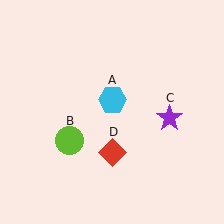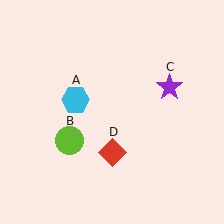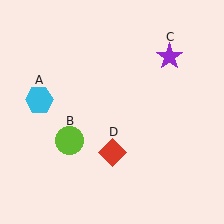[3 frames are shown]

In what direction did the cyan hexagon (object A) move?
The cyan hexagon (object A) moved left.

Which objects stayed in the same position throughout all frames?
Lime circle (object B) and red diamond (object D) remained stationary.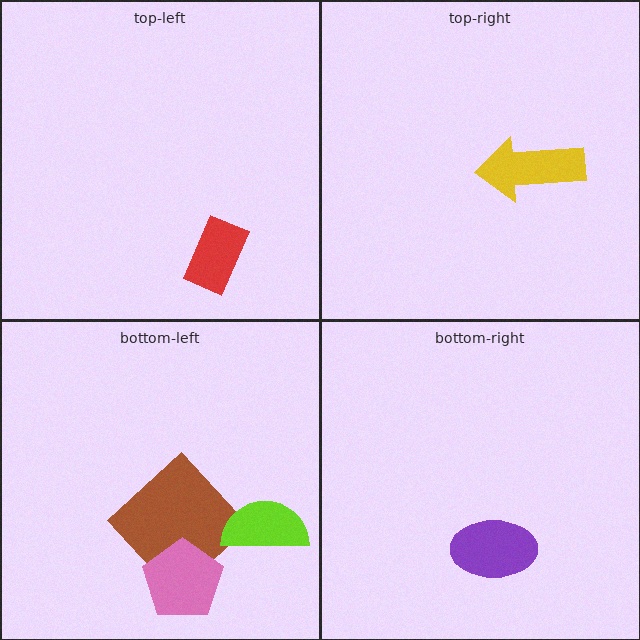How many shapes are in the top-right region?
1.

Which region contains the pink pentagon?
The bottom-left region.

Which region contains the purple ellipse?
The bottom-right region.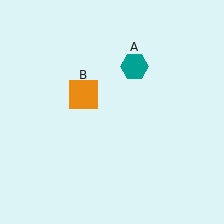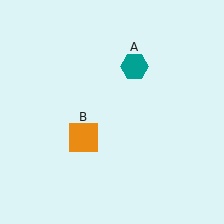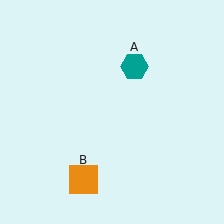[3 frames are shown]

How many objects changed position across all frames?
1 object changed position: orange square (object B).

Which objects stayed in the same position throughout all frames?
Teal hexagon (object A) remained stationary.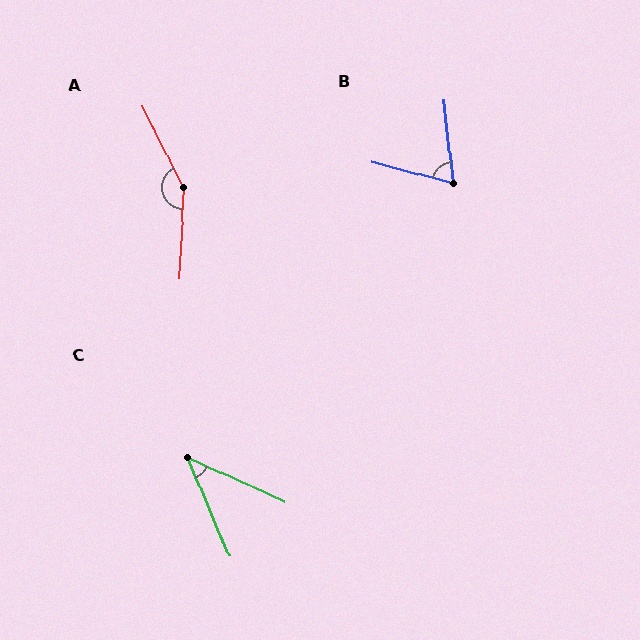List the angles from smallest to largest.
C (43°), B (69°), A (151°).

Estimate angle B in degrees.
Approximately 69 degrees.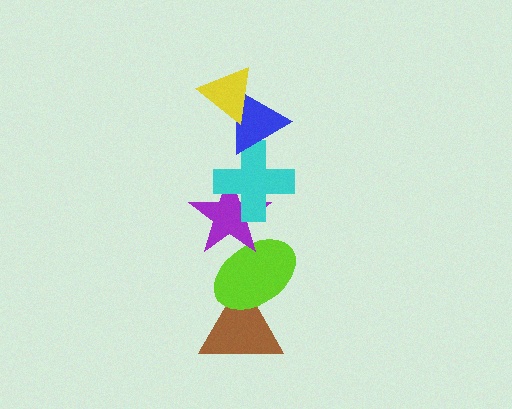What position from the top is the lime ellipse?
The lime ellipse is 5th from the top.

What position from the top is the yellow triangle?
The yellow triangle is 1st from the top.